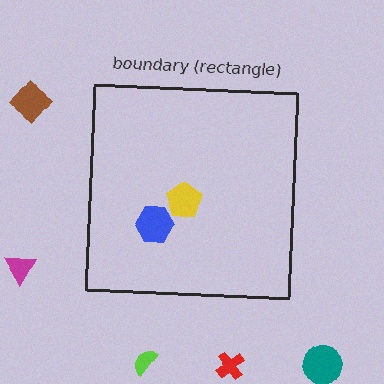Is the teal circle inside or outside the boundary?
Outside.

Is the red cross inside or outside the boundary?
Outside.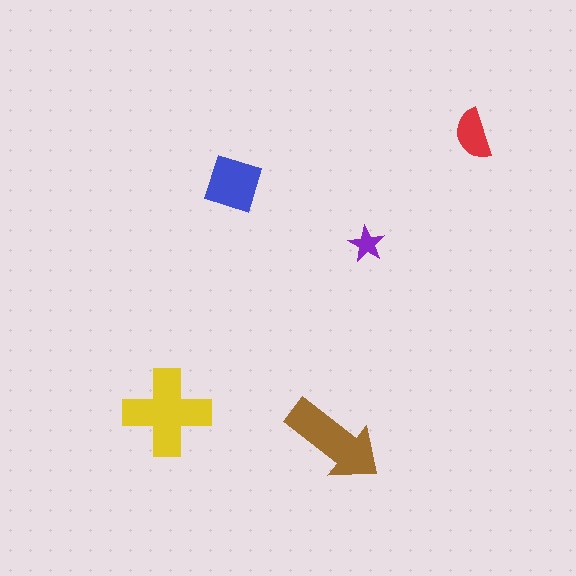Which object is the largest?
The yellow cross.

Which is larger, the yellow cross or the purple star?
The yellow cross.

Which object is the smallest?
The purple star.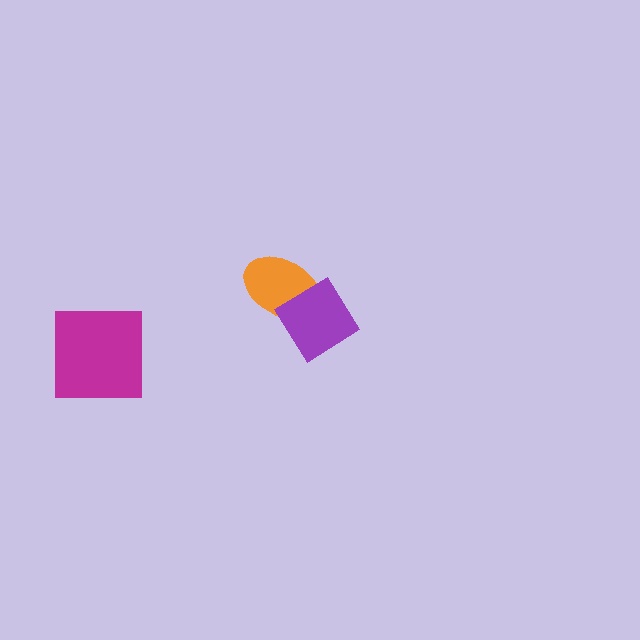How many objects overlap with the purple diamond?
1 object overlaps with the purple diamond.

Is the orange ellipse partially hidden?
Yes, it is partially covered by another shape.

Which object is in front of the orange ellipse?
The purple diamond is in front of the orange ellipse.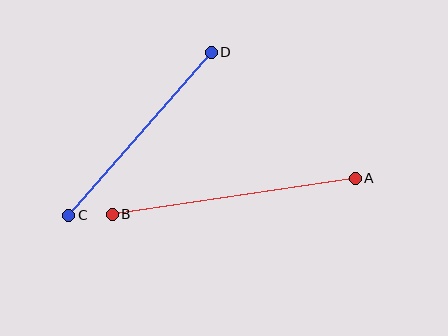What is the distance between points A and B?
The distance is approximately 246 pixels.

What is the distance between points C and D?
The distance is approximately 216 pixels.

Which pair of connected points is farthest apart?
Points A and B are farthest apart.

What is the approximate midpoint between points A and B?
The midpoint is at approximately (234, 196) pixels.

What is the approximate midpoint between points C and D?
The midpoint is at approximately (140, 134) pixels.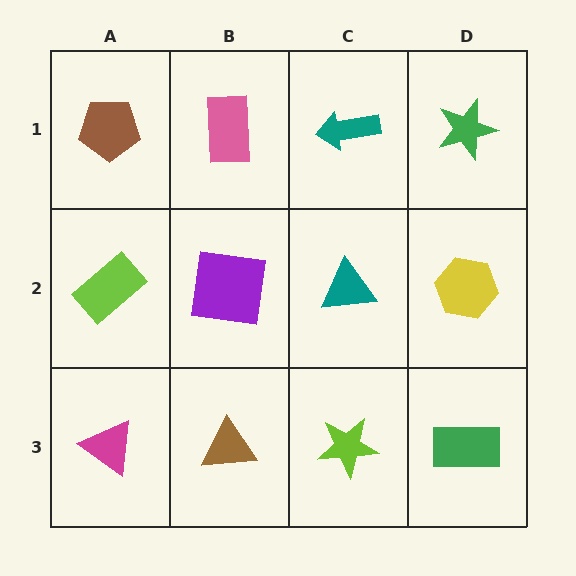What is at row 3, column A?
A magenta triangle.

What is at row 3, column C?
A lime star.